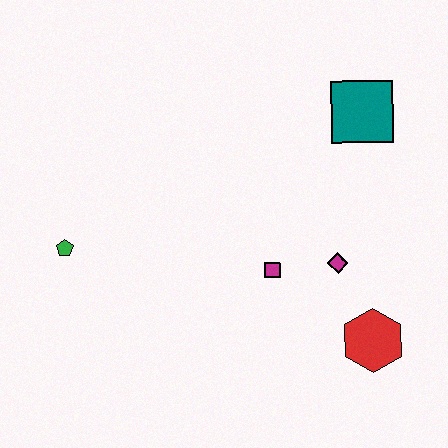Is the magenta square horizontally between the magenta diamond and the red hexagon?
No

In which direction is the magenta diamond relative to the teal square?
The magenta diamond is below the teal square.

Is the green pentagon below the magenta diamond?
No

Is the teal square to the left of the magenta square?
No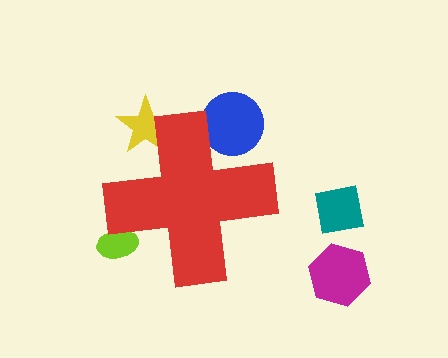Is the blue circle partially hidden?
Yes, the blue circle is partially hidden behind the red cross.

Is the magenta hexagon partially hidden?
No, the magenta hexagon is fully visible.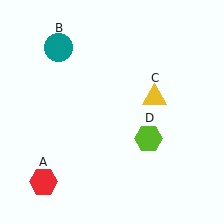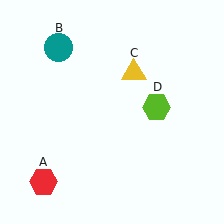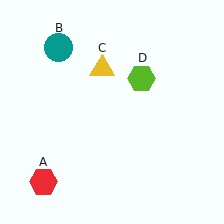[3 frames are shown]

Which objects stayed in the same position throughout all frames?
Red hexagon (object A) and teal circle (object B) remained stationary.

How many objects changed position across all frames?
2 objects changed position: yellow triangle (object C), lime hexagon (object D).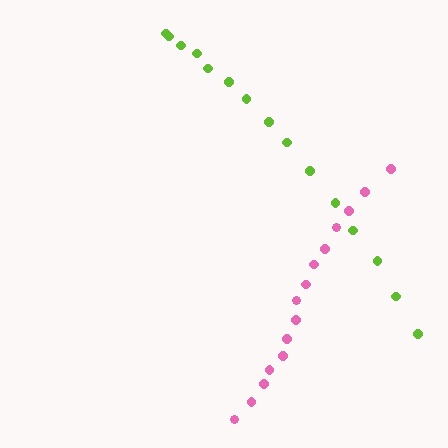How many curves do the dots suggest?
There are 2 distinct paths.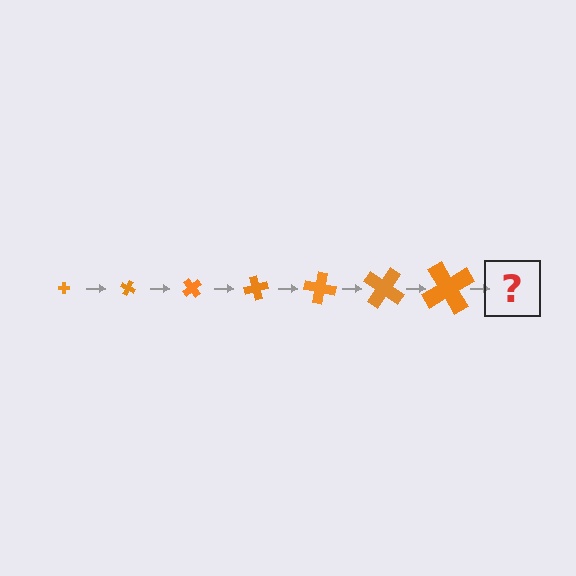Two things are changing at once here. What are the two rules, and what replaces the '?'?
The two rules are that the cross grows larger each step and it rotates 25 degrees each step. The '?' should be a cross, larger than the previous one and rotated 175 degrees from the start.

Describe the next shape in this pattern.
It should be a cross, larger than the previous one and rotated 175 degrees from the start.